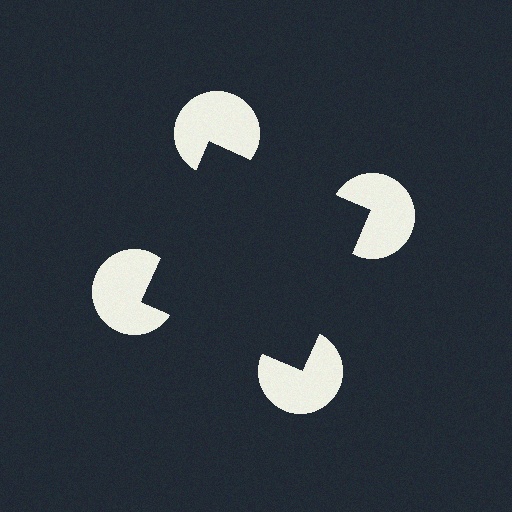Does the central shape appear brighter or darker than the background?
It typically appears slightly darker than the background, even though no actual brightness change is drawn.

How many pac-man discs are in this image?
There are 4 — one at each vertex of the illusory square.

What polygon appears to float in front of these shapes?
An illusory square — its edges are inferred from the aligned wedge cuts in the pac-man discs, not physically drawn.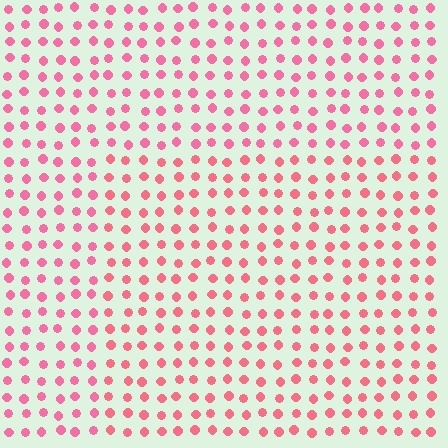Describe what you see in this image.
The image is filled with small pink elements in a uniform arrangement. A rectangle-shaped region is visible where the elements are tinted to a slightly different hue, forming a subtle color boundary.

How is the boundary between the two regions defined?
The boundary is defined purely by a slight shift in hue (about 15 degrees). Spacing, size, and orientation are identical on both sides.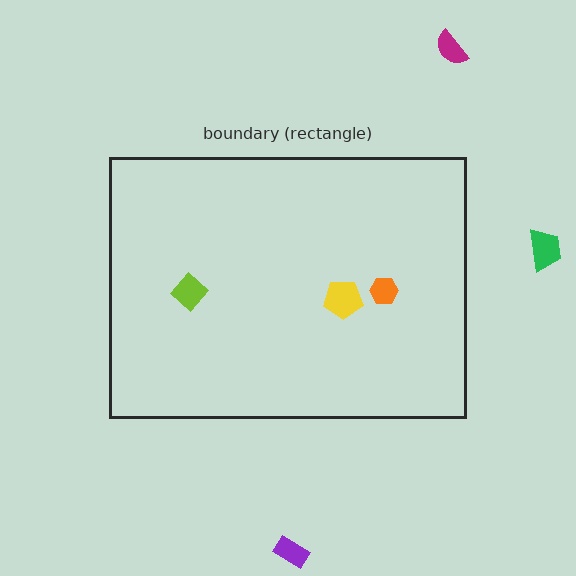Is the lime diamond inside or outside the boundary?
Inside.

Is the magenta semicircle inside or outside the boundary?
Outside.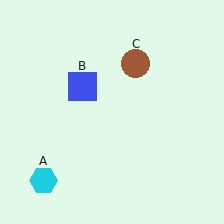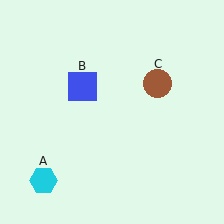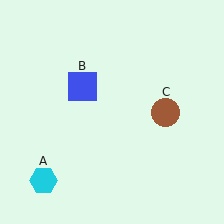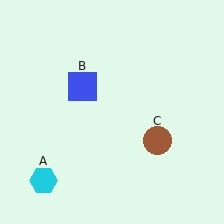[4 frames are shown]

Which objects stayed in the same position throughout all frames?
Cyan hexagon (object A) and blue square (object B) remained stationary.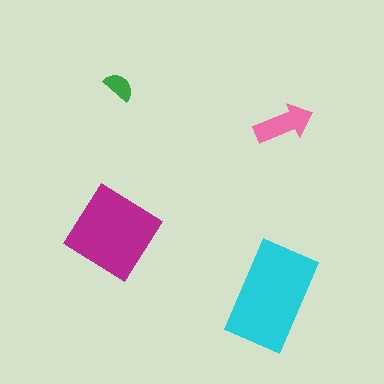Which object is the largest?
The cyan rectangle.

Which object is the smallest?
The green semicircle.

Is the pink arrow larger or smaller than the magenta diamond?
Smaller.